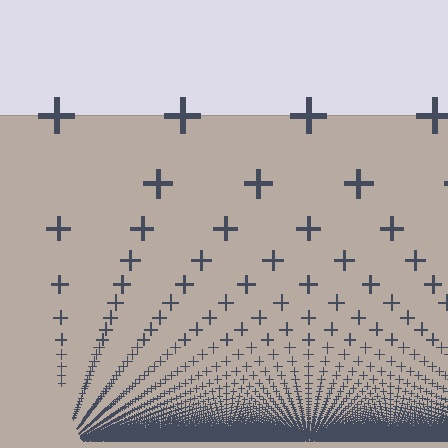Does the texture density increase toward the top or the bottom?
Density increases toward the bottom.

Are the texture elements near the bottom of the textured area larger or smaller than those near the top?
Smaller. The gradient is inverted — elements near the bottom are smaller and denser.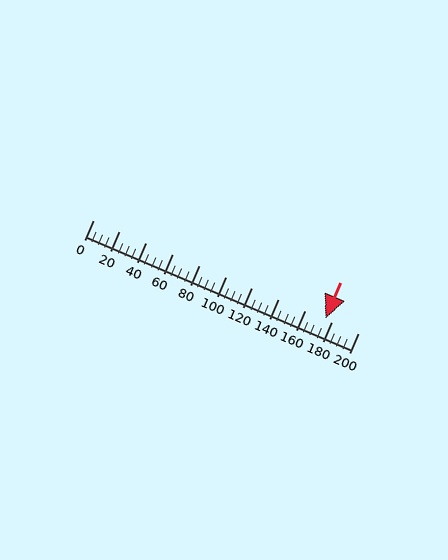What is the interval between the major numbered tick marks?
The major tick marks are spaced 20 units apart.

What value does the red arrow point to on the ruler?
The red arrow points to approximately 175.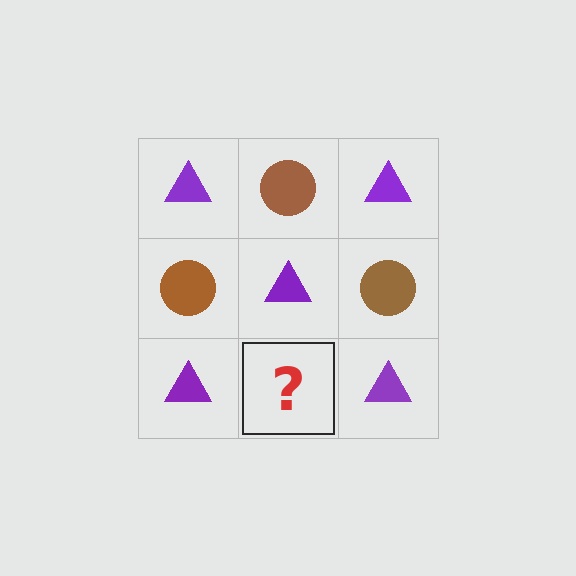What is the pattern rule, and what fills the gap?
The rule is that it alternates purple triangle and brown circle in a checkerboard pattern. The gap should be filled with a brown circle.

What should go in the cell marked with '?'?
The missing cell should contain a brown circle.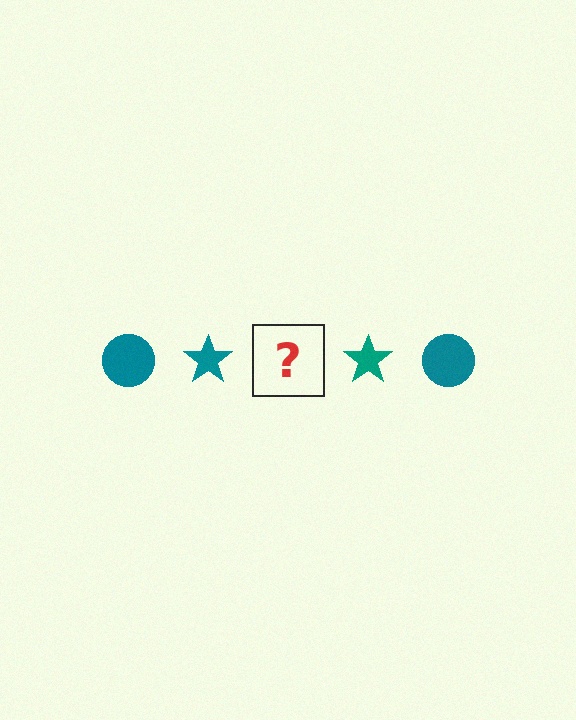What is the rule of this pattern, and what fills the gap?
The rule is that the pattern cycles through circle, star shapes in teal. The gap should be filled with a teal circle.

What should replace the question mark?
The question mark should be replaced with a teal circle.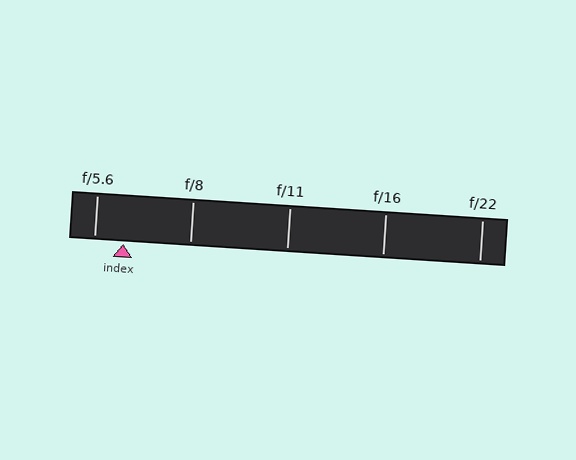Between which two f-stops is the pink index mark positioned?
The index mark is between f/5.6 and f/8.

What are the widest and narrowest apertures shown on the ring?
The widest aperture shown is f/5.6 and the narrowest is f/22.